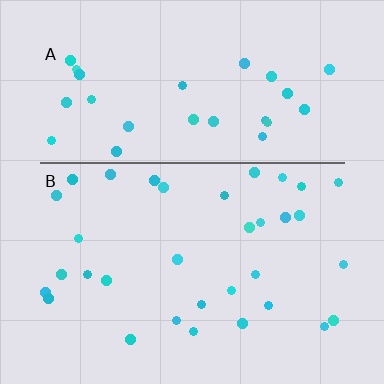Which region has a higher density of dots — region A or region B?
B (the bottom).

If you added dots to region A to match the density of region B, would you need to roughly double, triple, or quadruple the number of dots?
Approximately double.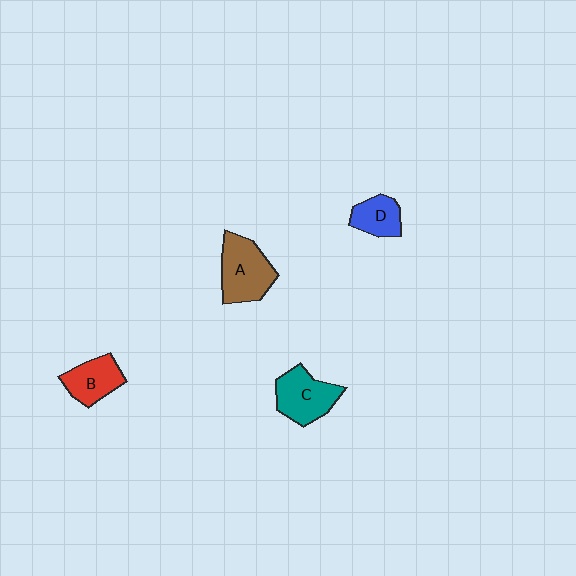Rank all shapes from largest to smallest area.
From largest to smallest: A (brown), C (teal), B (red), D (blue).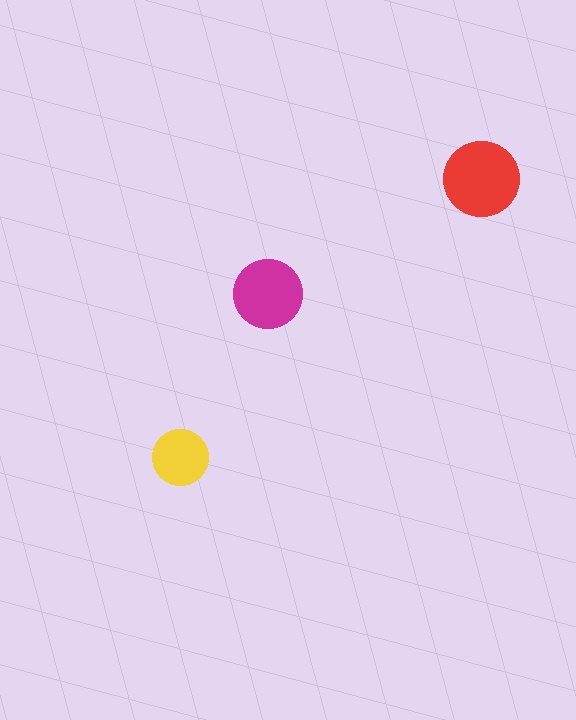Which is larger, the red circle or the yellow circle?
The red one.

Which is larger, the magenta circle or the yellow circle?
The magenta one.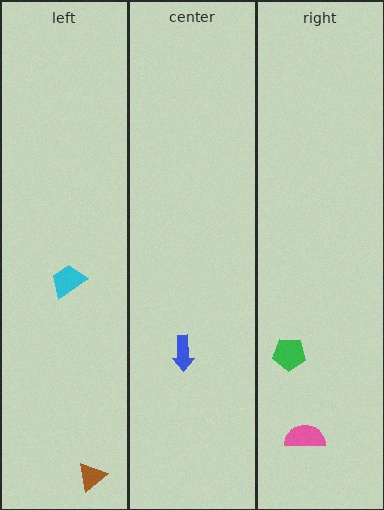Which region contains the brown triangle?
The left region.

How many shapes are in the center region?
1.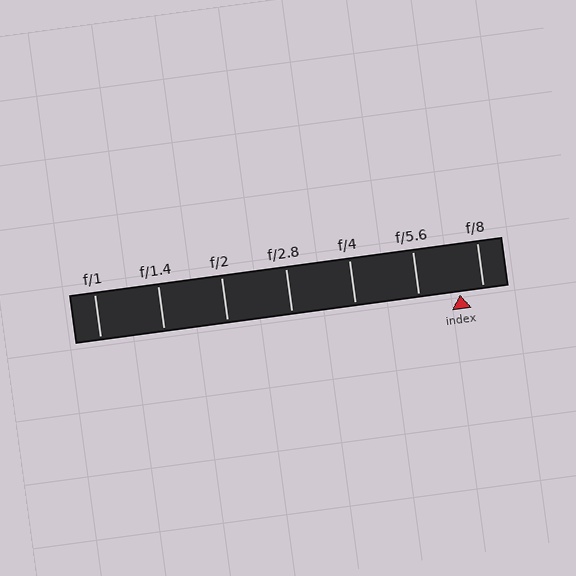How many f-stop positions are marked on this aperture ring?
There are 7 f-stop positions marked.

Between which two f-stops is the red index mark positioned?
The index mark is between f/5.6 and f/8.